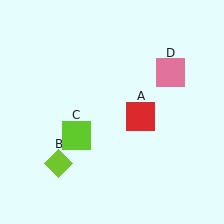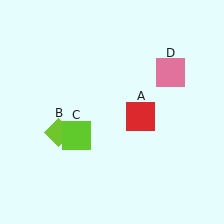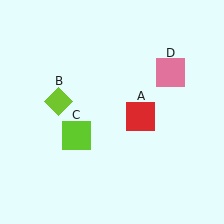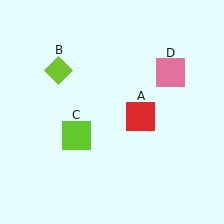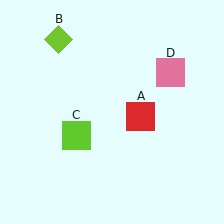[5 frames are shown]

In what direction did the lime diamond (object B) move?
The lime diamond (object B) moved up.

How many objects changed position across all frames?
1 object changed position: lime diamond (object B).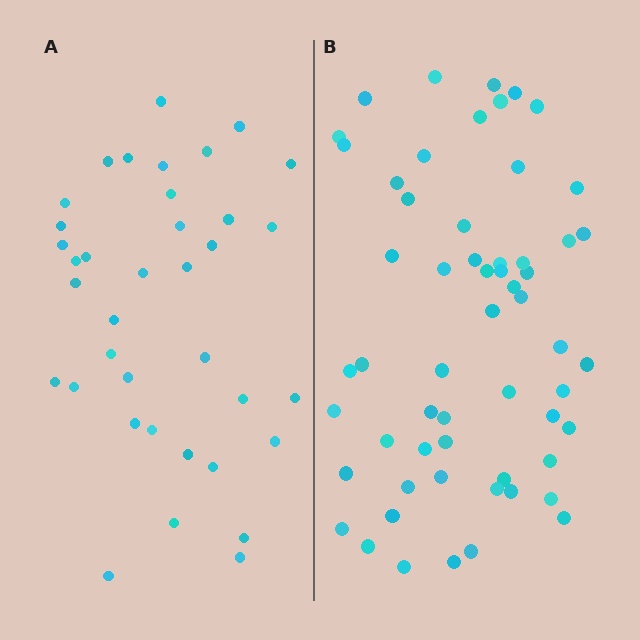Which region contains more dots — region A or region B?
Region B (the right region) has more dots.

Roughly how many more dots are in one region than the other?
Region B has approximately 20 more dots than region A.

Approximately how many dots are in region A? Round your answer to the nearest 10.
About 40 dots. (The exact count is 37, which rounds to 40.)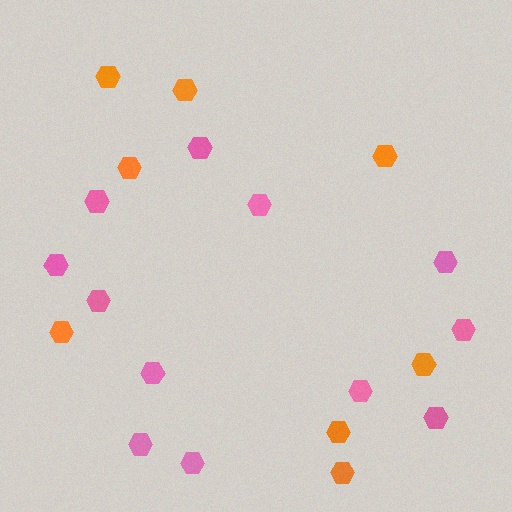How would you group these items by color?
There are 2 groups: one group of orange hexagons (8) and one group of pink hexagons (12).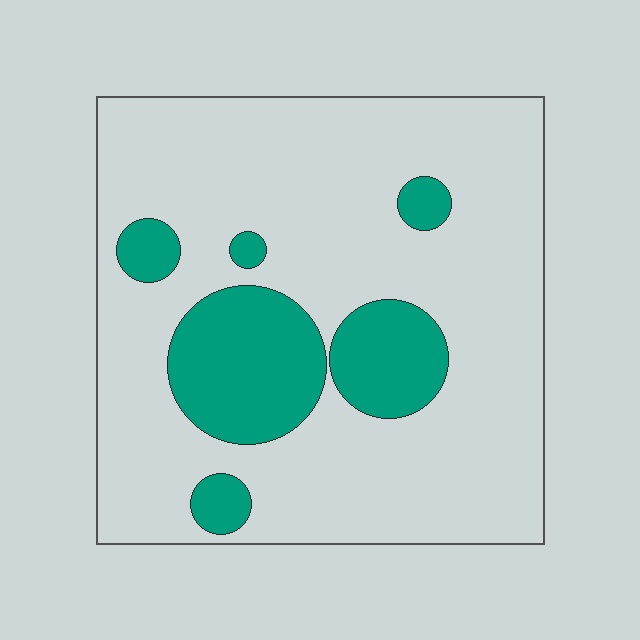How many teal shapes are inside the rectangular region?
6.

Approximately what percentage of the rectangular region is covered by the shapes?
Approximately 20%.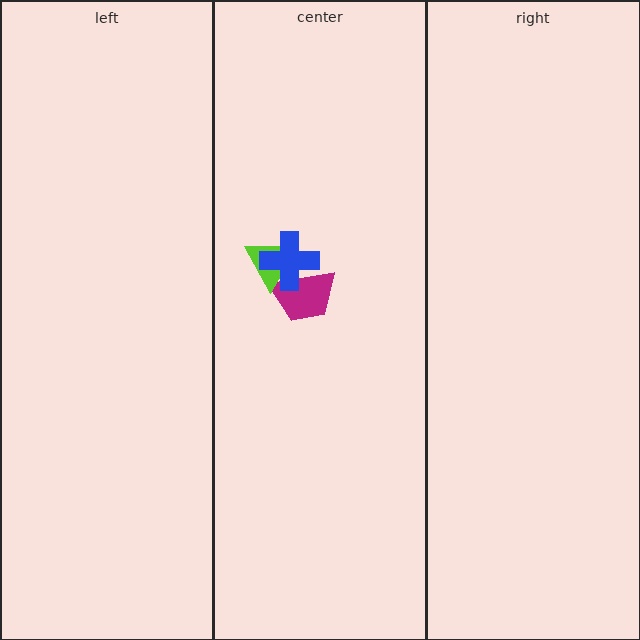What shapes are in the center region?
The magenta trapezoid, the lime triangle, the blue cross.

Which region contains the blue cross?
The center region.